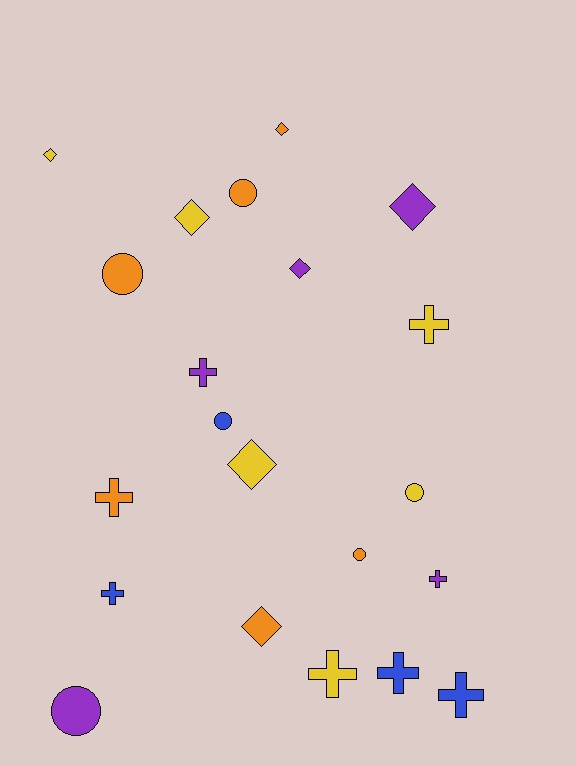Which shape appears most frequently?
Cross, with 8 objects.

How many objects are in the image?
There are 21 objects.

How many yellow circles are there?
There is 1 yellow circle.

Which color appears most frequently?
Yellow, with 6 objects.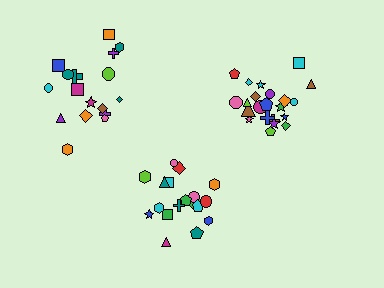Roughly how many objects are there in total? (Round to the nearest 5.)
Roughly 60 objects in total.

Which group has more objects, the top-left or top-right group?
The top-right group.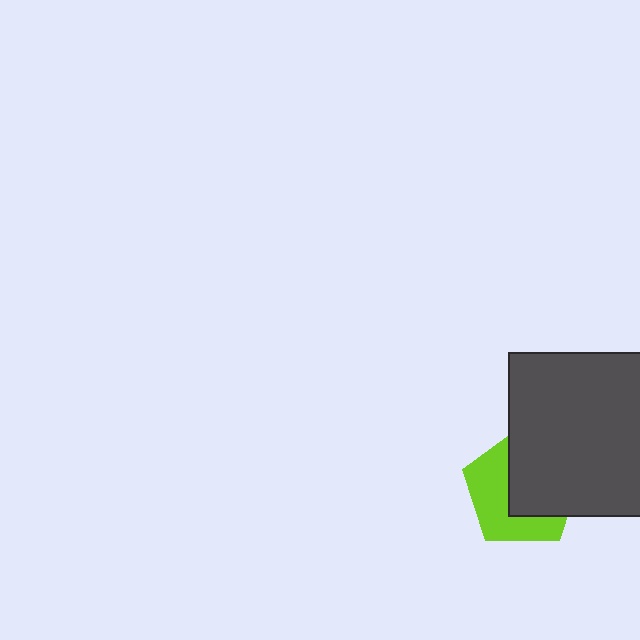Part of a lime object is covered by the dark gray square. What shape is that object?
It is a pentagon.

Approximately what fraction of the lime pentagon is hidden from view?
Roughly 53% of the lime pentagon is hidden behind the dark gray square.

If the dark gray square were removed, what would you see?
You would see the complete lime pentagon.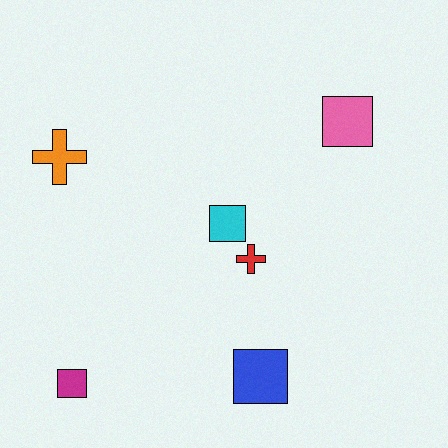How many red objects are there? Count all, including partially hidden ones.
There is 1 red object.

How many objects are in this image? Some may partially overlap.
There are 6 objects.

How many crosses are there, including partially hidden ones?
There are 2 crosses.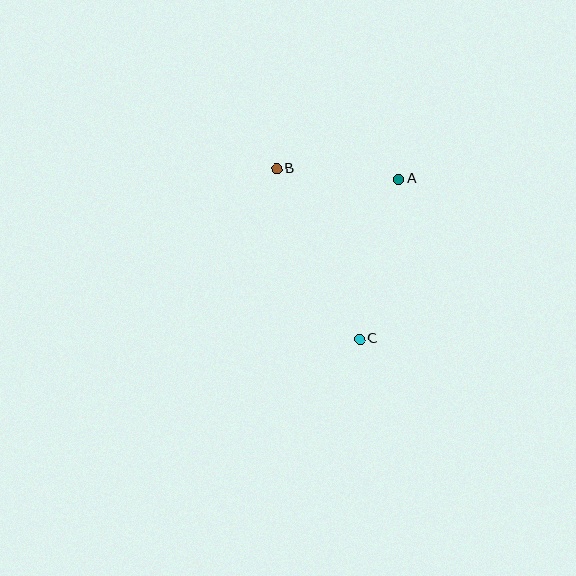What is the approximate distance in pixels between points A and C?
The distance between A and C is approximately 164 pixels.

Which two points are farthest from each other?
Points B and C are farthest from each other.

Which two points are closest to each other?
Points A and B are closest to each other.